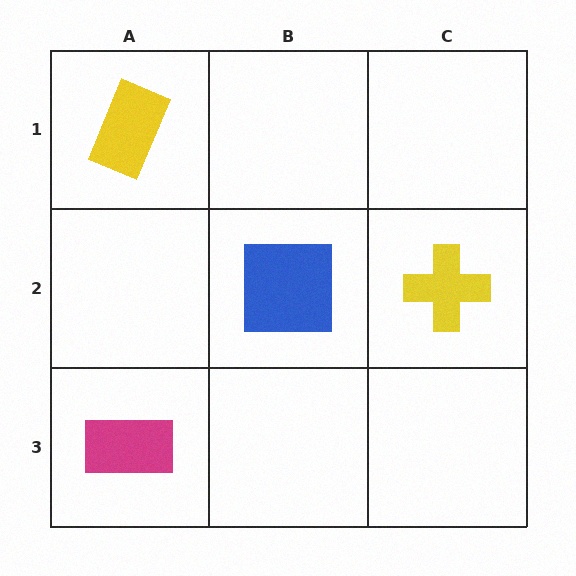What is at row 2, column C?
A yellow cross.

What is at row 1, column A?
A yellow rectangle.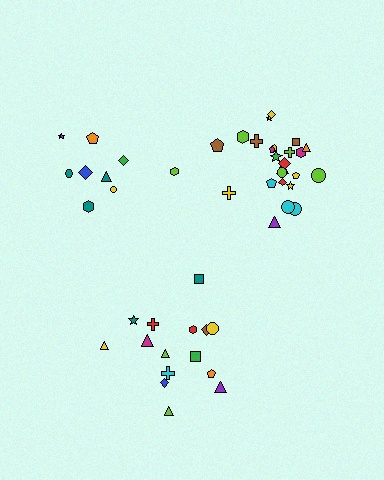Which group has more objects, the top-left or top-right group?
The top-right group.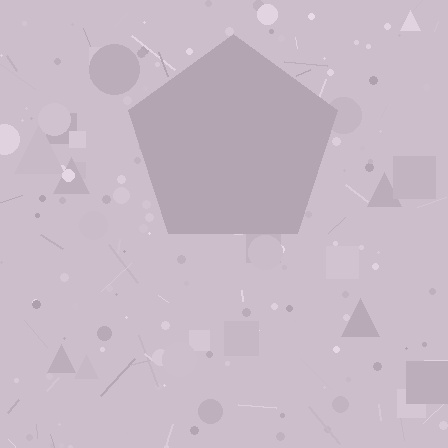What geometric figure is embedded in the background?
A pentagon is embedded in the background.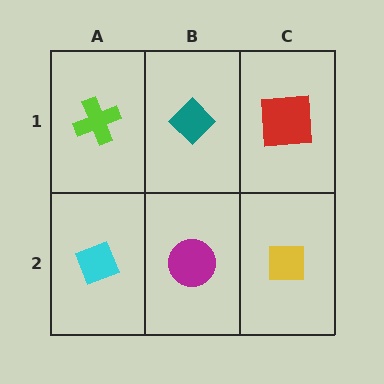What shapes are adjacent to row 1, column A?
A cyan diamond (row 2, column A), a teal diamond (row 1, column B).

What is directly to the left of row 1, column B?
A lime cross.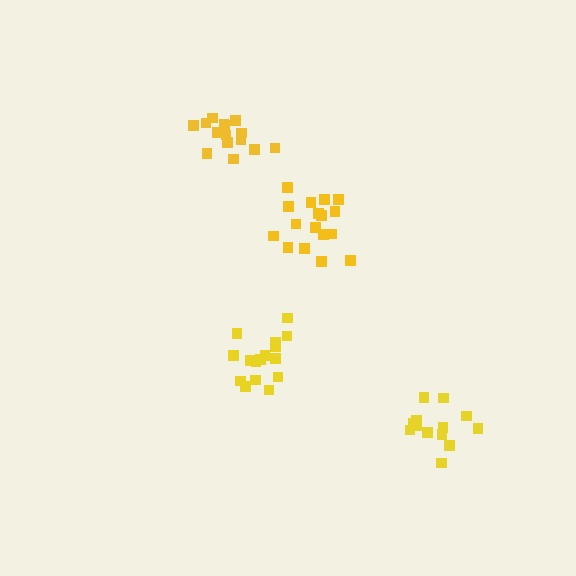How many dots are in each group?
Group 1: 15 dots, Group 2: 16 dots, Group 3: 17 dots, Group 4: 13 dots (61 total).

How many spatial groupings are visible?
There are 4 spatial groupings.